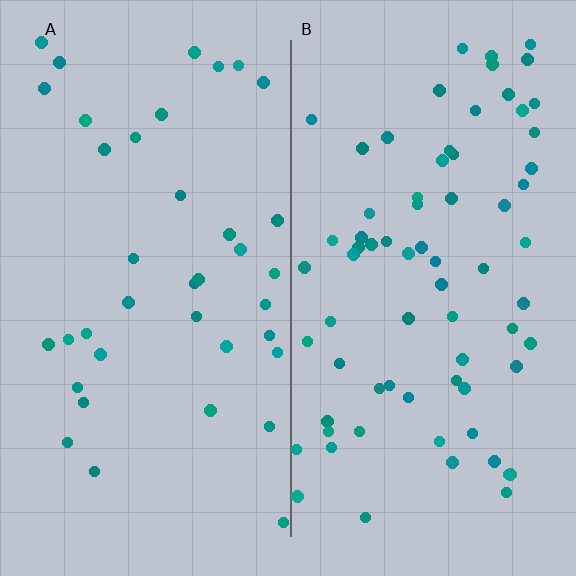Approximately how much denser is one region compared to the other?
Approximately 1.9× — region B over region A.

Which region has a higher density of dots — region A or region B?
B (the right).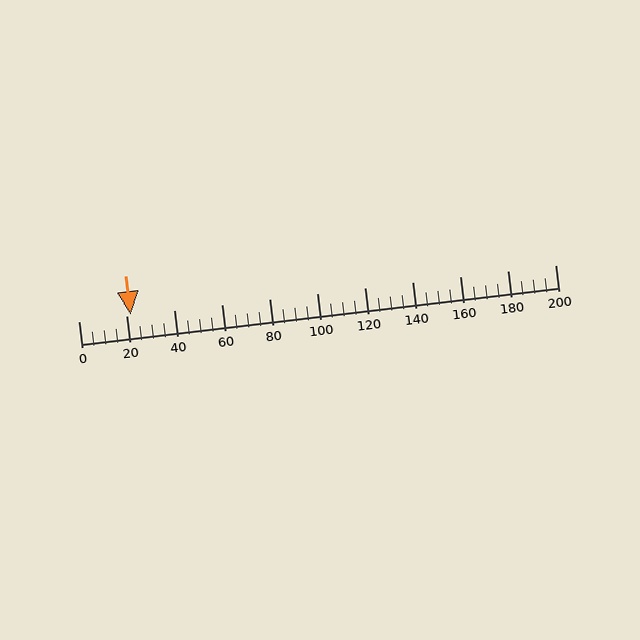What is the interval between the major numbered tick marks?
The major tick marks are spaced 20 units apart.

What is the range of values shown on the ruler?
The ruler shows values from 0 to 200.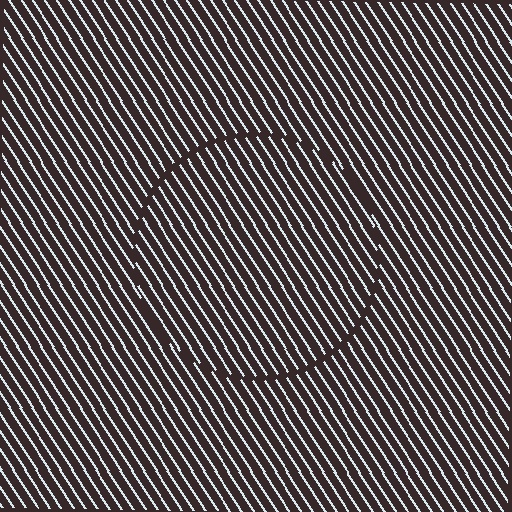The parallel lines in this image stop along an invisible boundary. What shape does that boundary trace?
An illusory circle. The interior of the shape contains the same grating, shifted by half a period — the contour is defined by the phase discontinuity where line-ends from the inner and outer gratings abut.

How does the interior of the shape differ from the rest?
The interior of the shape contains the same grating, shifted by half a period — the contour is defined by the phase discontinuity where line-ends from the inner and outer gratings abut.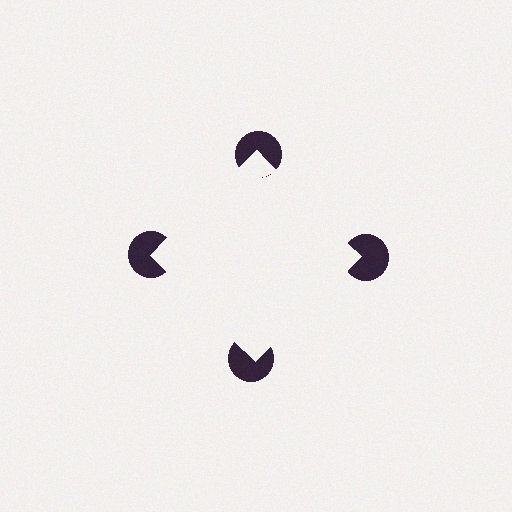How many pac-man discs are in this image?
There are 4 — one at each vertex of the illusory square.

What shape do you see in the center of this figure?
An illusory square — its edges are inferred from the aligned wedge cuts in the pac-man discs, not physically drawn.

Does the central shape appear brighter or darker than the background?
It typically appears slightly brighter than the background, even though no actual brightness change is drawn.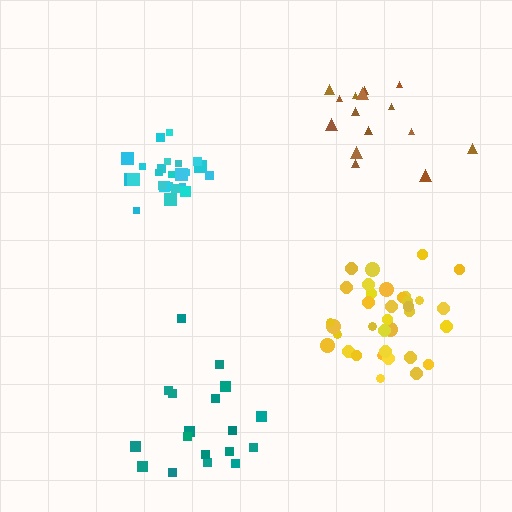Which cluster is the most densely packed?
Cyan.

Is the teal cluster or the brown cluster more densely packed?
Brown.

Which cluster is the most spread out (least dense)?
Teal.